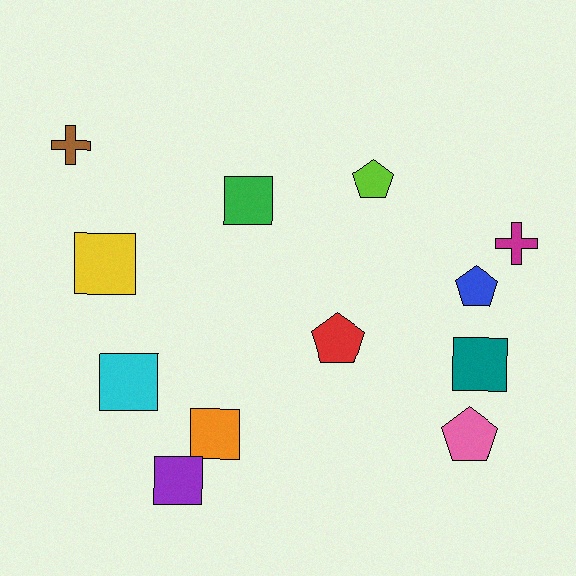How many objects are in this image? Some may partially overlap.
There are 12 objects.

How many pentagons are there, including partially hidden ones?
There are 4 pentagons.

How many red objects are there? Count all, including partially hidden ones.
There is 1 red object.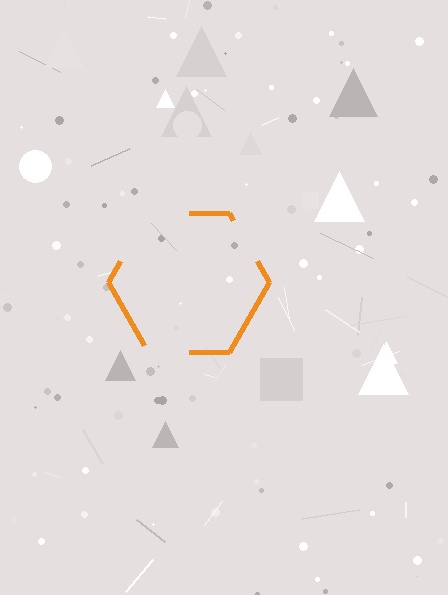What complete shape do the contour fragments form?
The contour fragments form a hexagon.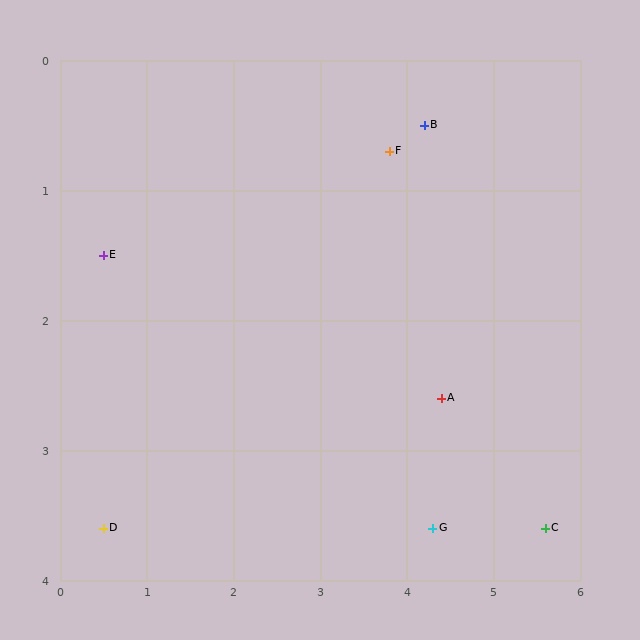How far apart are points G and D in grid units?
Points G and D are about 3.8 grid units apart.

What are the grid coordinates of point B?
Point B is at approximately (4.2, 0.5).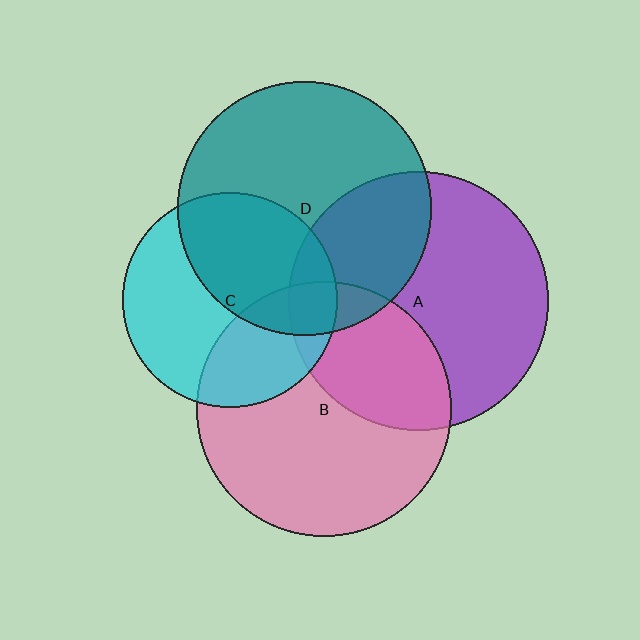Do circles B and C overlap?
Yes.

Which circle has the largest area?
Circle A (purple).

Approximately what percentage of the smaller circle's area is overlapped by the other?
Approximately 35%.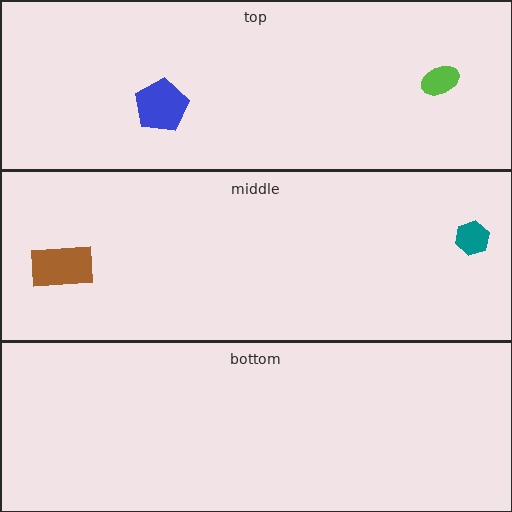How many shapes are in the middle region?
2.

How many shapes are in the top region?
2.